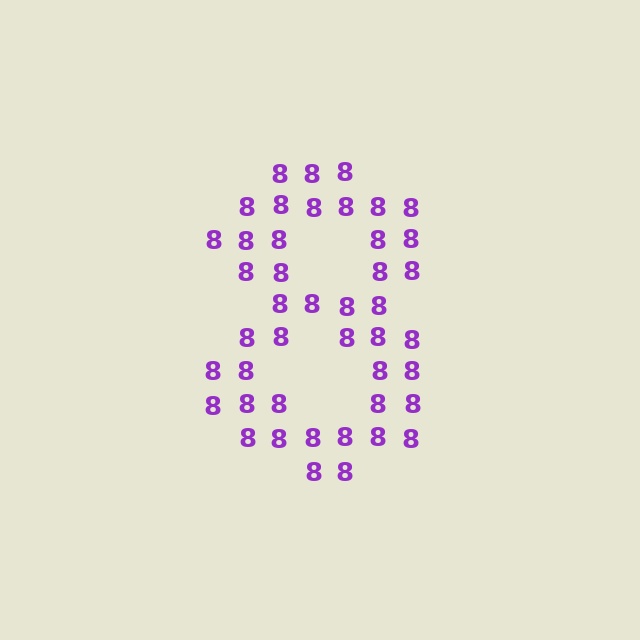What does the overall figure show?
The overall figure shows the digit 8.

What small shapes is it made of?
It is made of small digit 8's.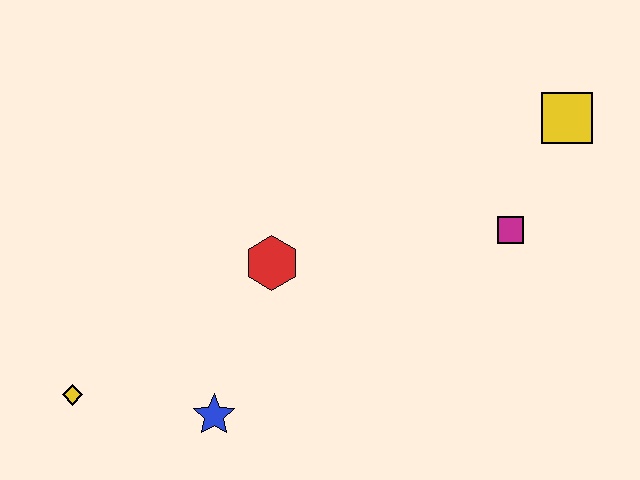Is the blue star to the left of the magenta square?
Yes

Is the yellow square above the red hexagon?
Yes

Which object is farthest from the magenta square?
The yellow diamond is farthest from the magenta square.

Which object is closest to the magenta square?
The yellow square is closest to the magenta square.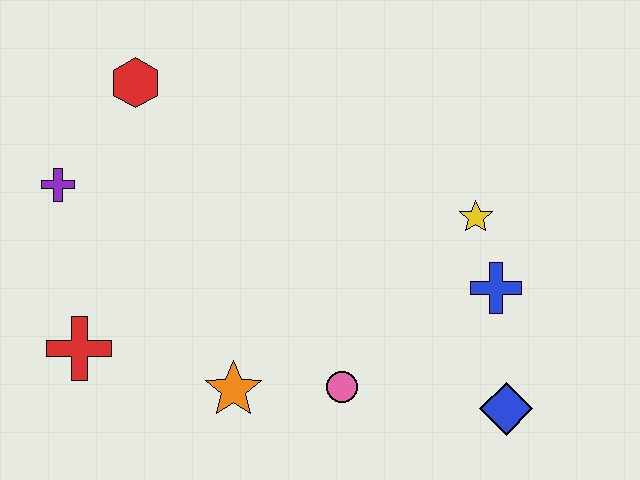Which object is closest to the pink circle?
The orange star is closest to the pink circle.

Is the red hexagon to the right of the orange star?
No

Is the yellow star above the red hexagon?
No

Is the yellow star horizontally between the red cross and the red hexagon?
No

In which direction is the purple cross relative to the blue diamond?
The purple cross is to the left of the blue diamond.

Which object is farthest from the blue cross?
The purple cross is farthest from the blue cross.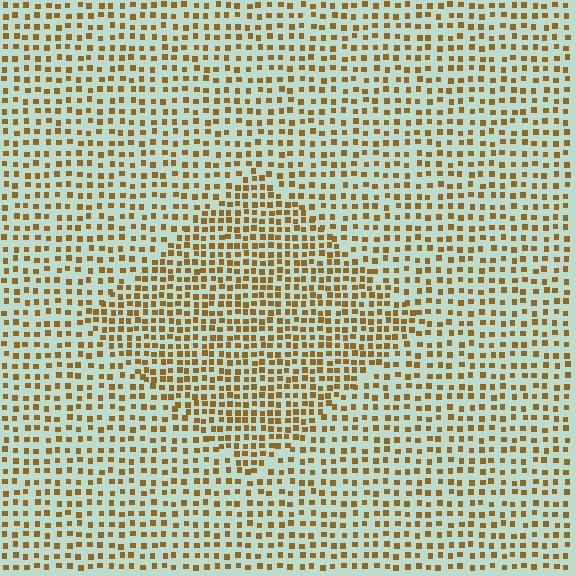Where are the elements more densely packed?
The elements are more densely packed inside the diamond boundary.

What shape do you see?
I see a diamond.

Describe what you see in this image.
The image contains small brown elements arranged at two different densities. A diamond-shaped region is visible where the elements are more densely packed than the surrounding area.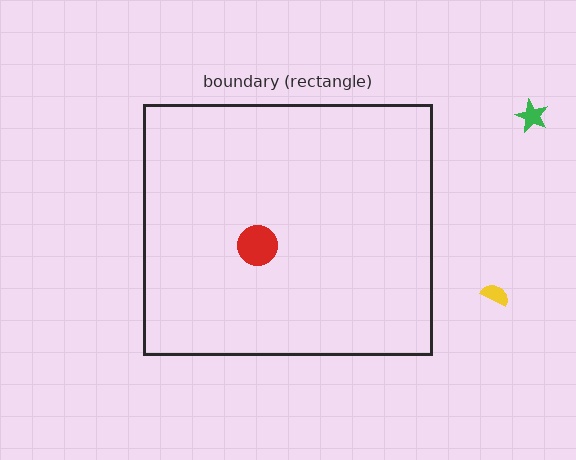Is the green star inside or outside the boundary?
Outside.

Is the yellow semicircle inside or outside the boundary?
Outside.